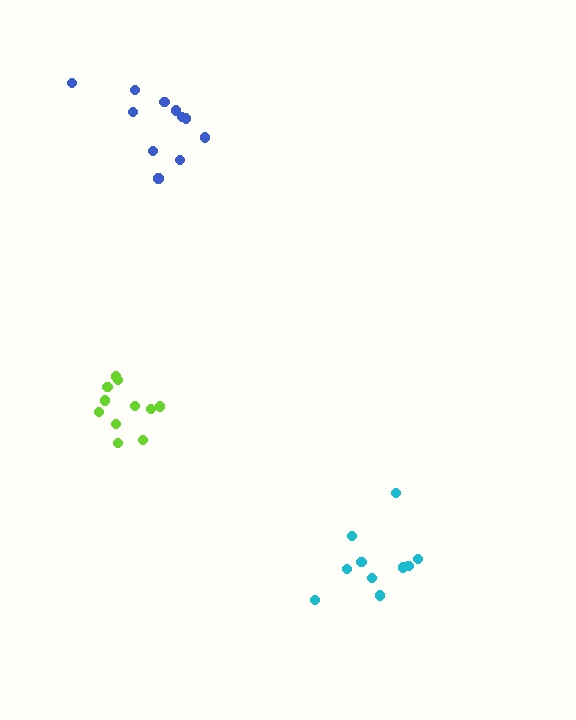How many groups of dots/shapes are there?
There are 3 groups.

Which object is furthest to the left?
The lime cluster is leftmost.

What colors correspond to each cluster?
The clusters are colored: lime, blue, cyan.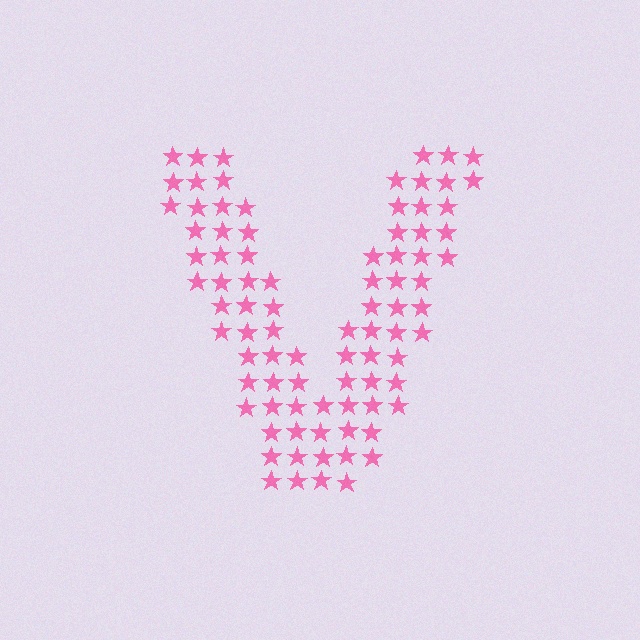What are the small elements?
The small elements are stars.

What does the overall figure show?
The overall figure shows the letter V.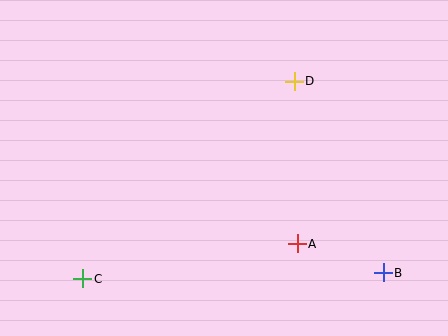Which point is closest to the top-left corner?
Point C is closest to the top-left corner.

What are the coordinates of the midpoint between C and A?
The midpoint between C and A is at (190, 261).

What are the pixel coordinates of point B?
Point B is at (383, 273).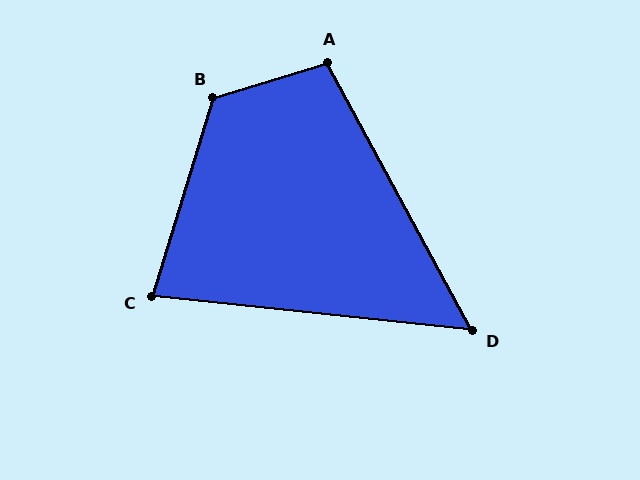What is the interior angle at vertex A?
Approximately 101 degrees (obtuse).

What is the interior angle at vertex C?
Approximately 79 degrees (acute).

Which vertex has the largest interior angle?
B, at approximately 124 degrees.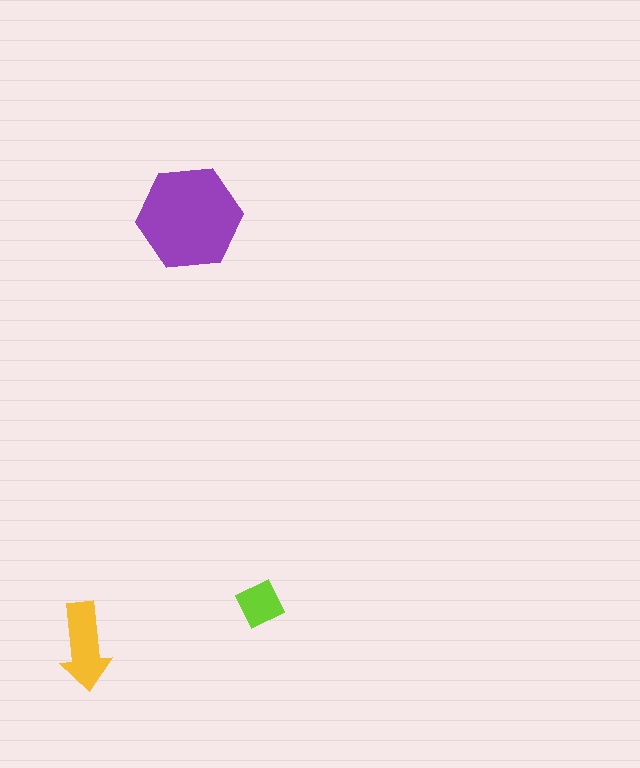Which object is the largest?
The purple hexagon.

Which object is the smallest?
The lime square.